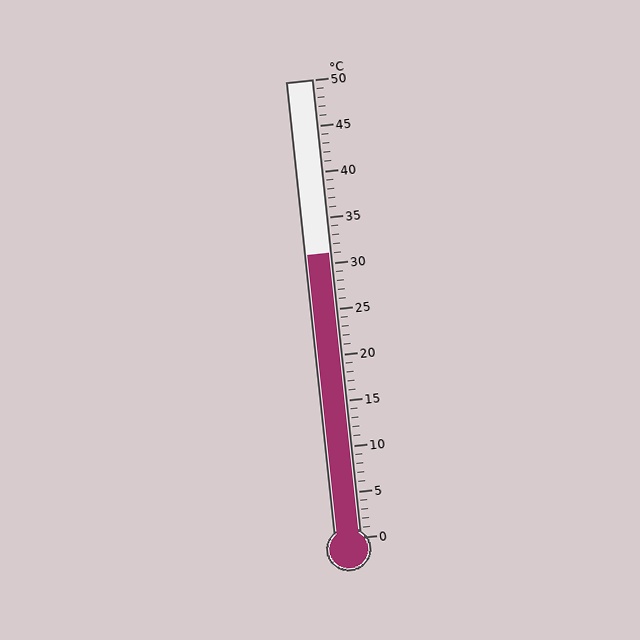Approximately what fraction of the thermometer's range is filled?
The thermometer is filled to approximately 60% of its range.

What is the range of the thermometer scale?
The thermometer scale ranges from 0°C to 50°C.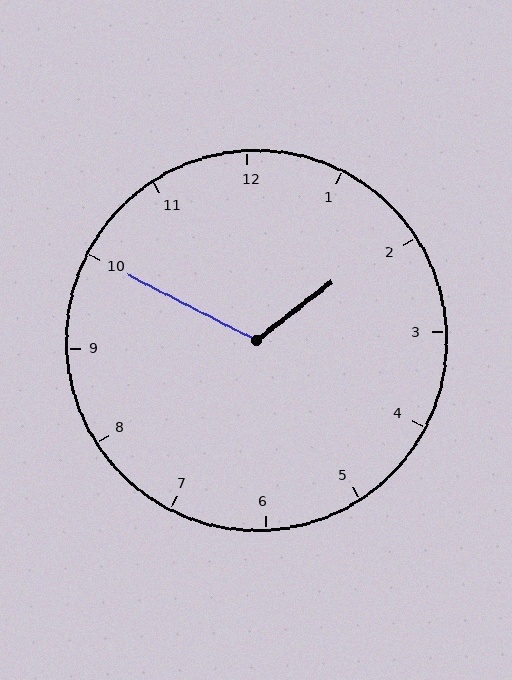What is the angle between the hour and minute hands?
Approximately 115 degrees.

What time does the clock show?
1:50.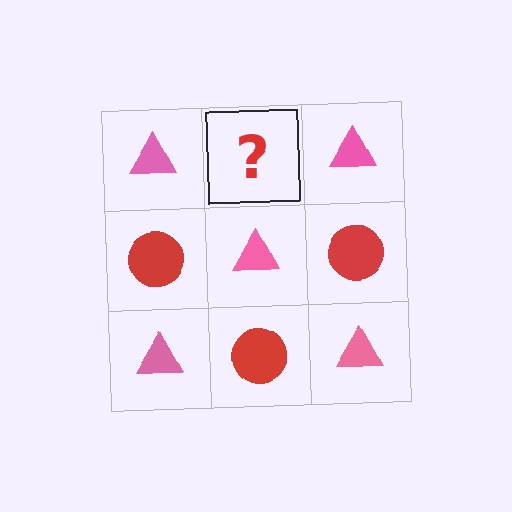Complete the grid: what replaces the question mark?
The question mark should be replaced with a red circle.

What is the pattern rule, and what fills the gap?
The rule is that it alternates pink triangle and red circle in a checkerboard pattern. The gap should be filled with a red circle.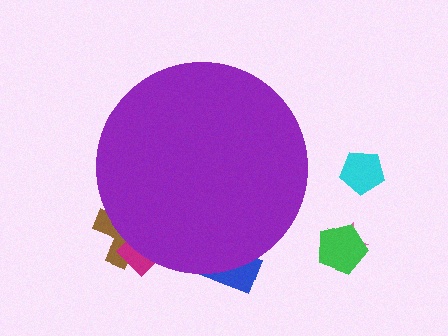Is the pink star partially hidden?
No, the pink star is fully visible.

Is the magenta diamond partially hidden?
Yes, the magenta diamond is partially hidden behind the purple circle.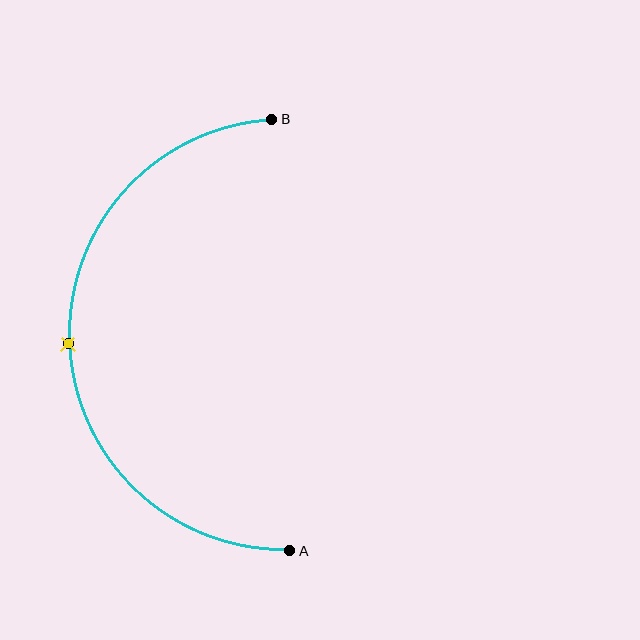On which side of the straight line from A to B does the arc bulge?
The arc bulges to the left of the straight line connecting A and B.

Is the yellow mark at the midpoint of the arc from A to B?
Yes. The yellow mark lies on the arc at equal arc-length from both A and B — it is the arc midpoint.